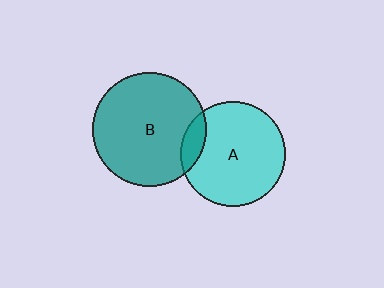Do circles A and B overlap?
Yes.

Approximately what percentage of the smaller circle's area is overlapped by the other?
Approximately 10%.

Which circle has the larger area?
Circle B (teal).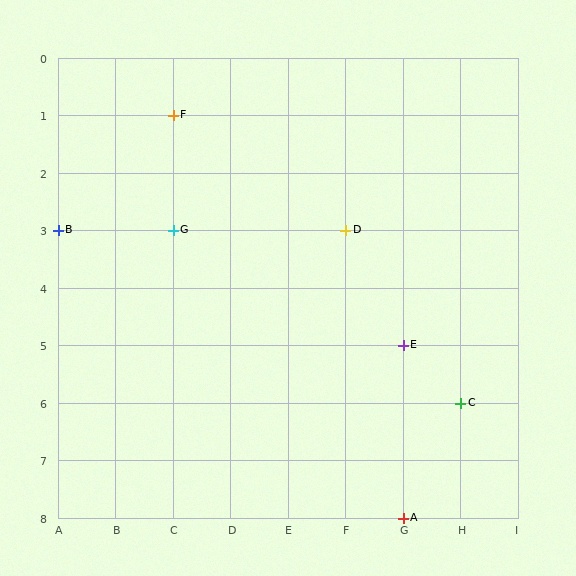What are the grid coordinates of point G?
Point G is at grid coordinates (C, 3).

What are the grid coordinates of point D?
Point D is at grid coordinates (F, 3).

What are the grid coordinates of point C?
Point C is at grid coordinates (H, 6).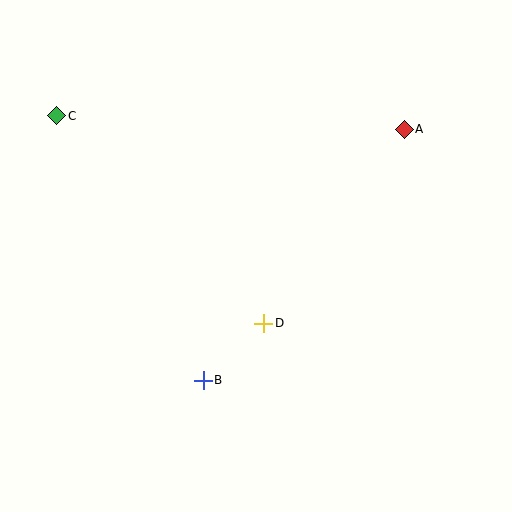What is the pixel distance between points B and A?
The distance between B and A is 322 pixels.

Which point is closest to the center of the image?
Point D at (264, 324) is closest to the center.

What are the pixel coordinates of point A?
Point A is at (404, 129).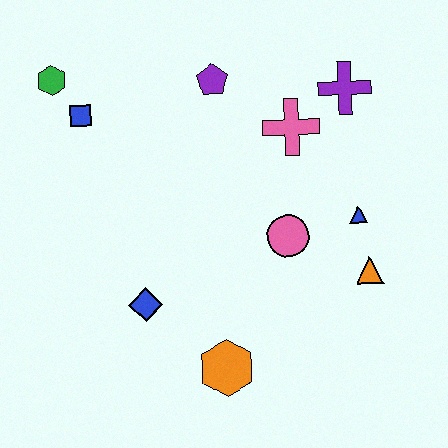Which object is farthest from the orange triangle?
The green hexagon is farthest from the orange triangle.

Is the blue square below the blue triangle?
No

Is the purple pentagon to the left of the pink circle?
Yes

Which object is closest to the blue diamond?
The orange hexagon is closest to the blue diamond.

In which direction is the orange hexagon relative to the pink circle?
The orange hexagon is below the pink circle.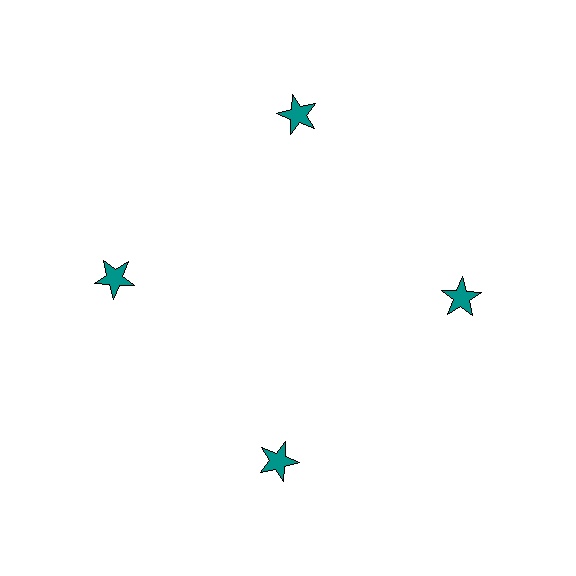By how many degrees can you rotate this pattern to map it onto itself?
The pattern maps onto itself every 90 degrees of rotation.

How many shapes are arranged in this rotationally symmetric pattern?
There are 4 shapes, arranged in 4 groups of 1.